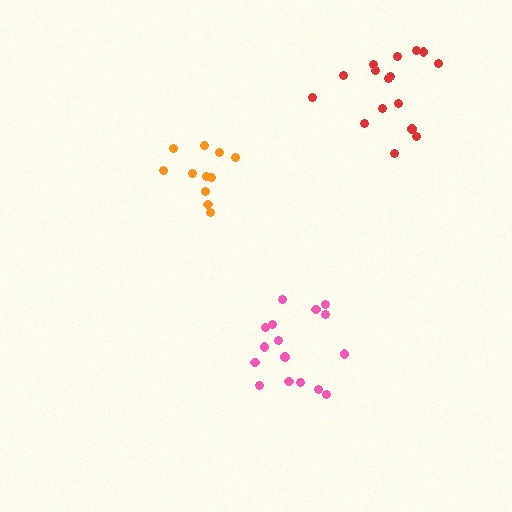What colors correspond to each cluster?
The clusters are colored: pink, orange, red.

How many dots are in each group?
Group 1: 16 dots, Group 2: 11 dots, Group 3: 16 dots (43 total).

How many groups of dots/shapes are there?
There are 3 groups.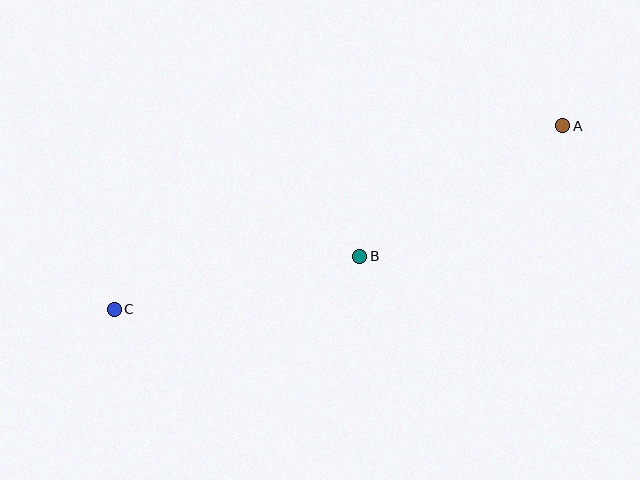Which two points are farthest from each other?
Points A and C are farthest from each other.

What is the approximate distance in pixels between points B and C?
The distance between B and C is approximately 251 pixels.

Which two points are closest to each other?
Points A and B are closest to each other.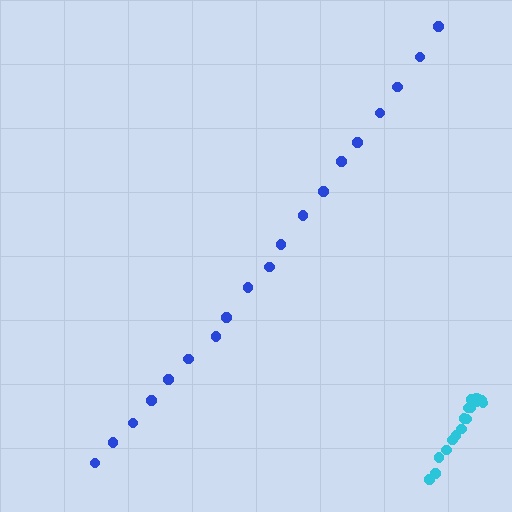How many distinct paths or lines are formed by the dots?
There are 2 distinct paths.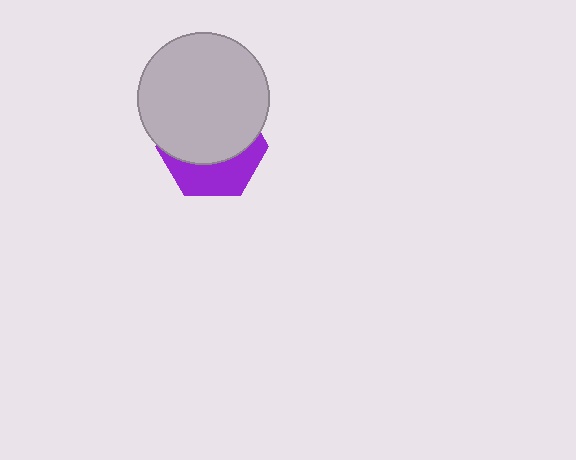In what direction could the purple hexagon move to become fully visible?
The purple hexagon could move down. That would shift it out from behind the light gray circle entirely.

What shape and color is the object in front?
The object in front is a light gray circle.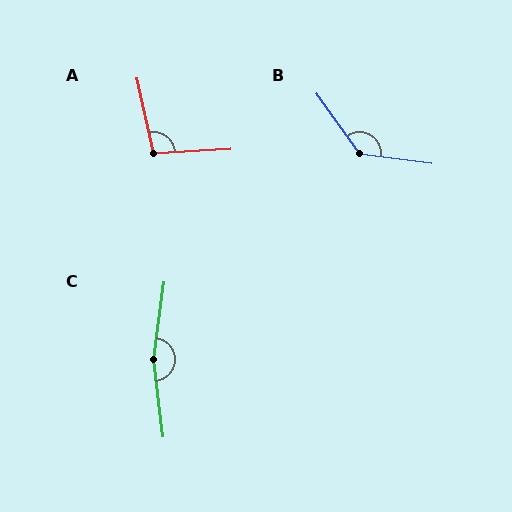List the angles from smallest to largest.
A (99°), B (133°), C (165°).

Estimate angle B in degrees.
Approximately 133 degrees.